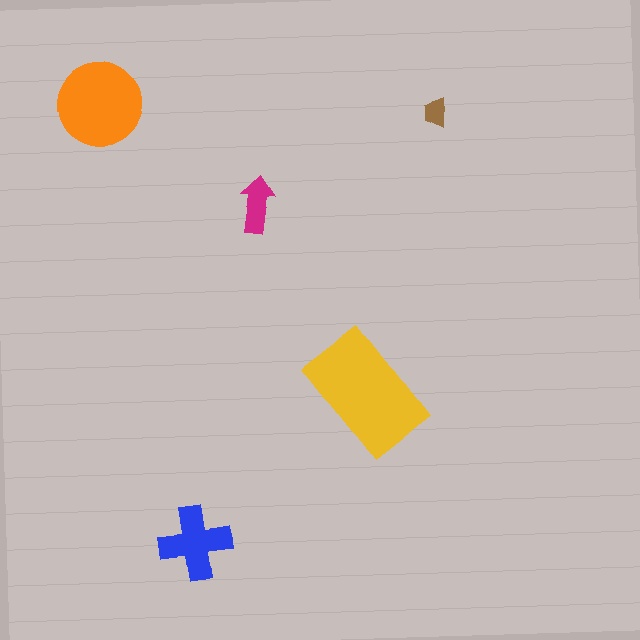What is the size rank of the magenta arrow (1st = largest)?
4th.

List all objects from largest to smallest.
The yellow rectangle, the orange circle, the blue cross, the magenta arrow, the brown trapezoid.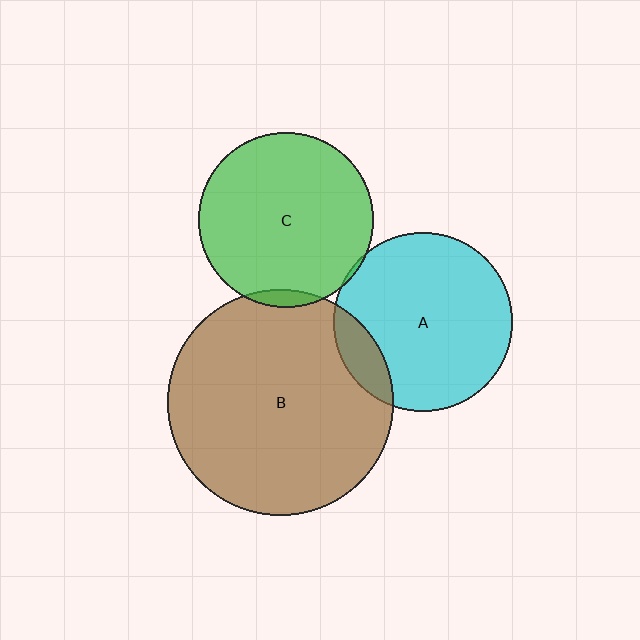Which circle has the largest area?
Circle B (brown).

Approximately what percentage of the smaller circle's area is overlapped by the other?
Approximately 15%.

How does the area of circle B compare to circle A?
Approximately 1.6 times.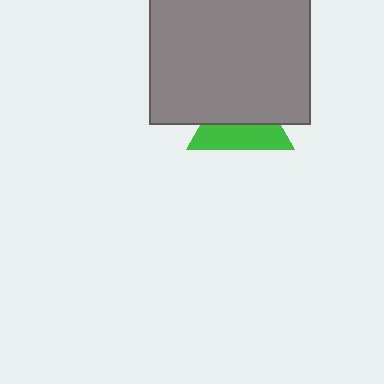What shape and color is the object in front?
The object in front is a gray square.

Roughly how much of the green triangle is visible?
A small part of it is visible (roughly 44%).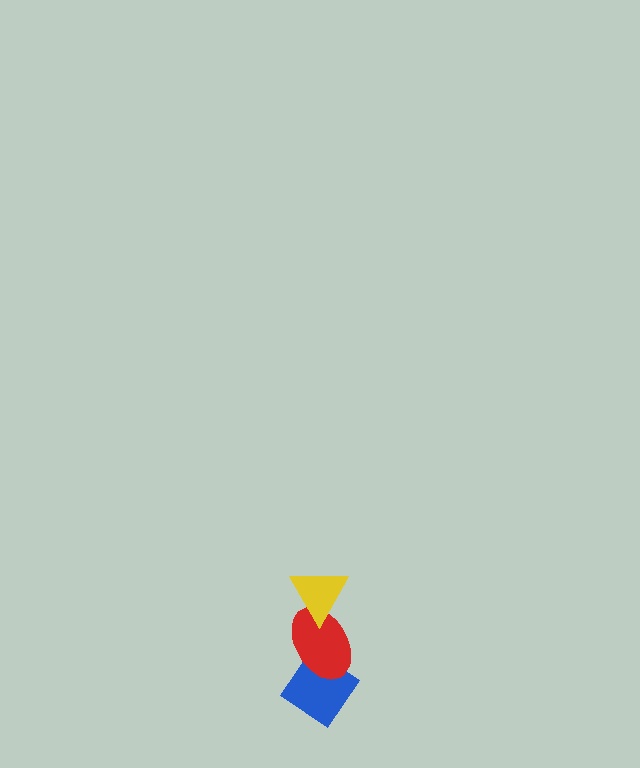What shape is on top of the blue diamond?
The red ellipse is on top of the blue diamond.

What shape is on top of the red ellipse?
The yellow triangle is on top of the red ellipse.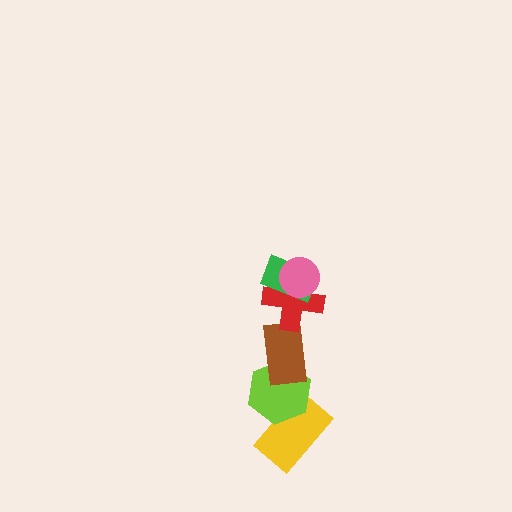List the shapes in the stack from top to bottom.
From top to bottom: the pink circle, the green rectangle, the red cross, the brown rectangle, the lime hexagon, the yellow rectangle.